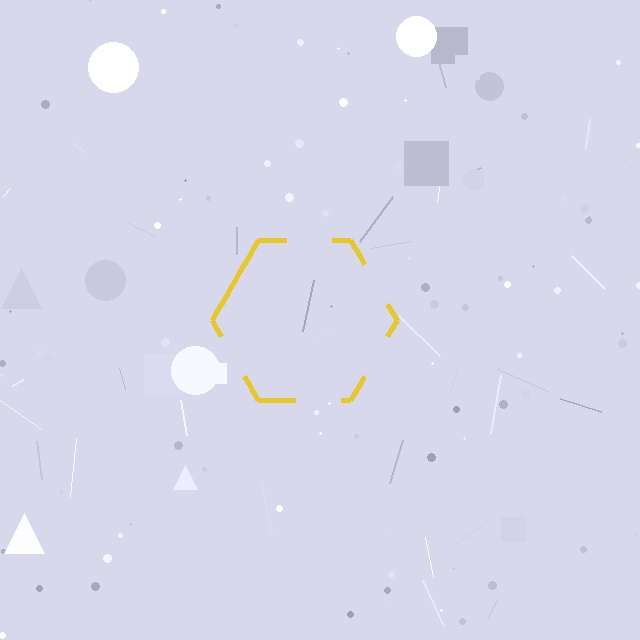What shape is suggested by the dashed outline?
The dashed outline suggests a hexagon.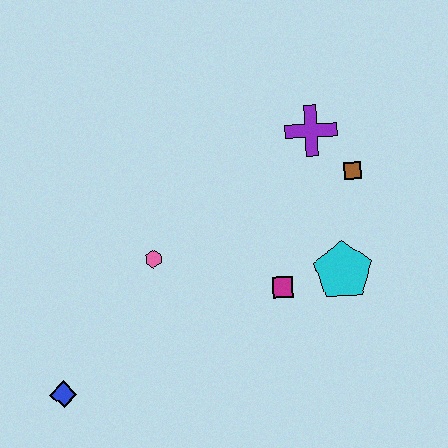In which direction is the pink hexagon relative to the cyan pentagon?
The pink hexagon is to the left of the cyan pentagon.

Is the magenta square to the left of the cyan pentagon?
Yes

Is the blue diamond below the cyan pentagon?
Yes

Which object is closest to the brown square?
The purple cross is closest to the brown square.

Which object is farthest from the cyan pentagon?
The blue diamond is farthest from the cyan pentagon.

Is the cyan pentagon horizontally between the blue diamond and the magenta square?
No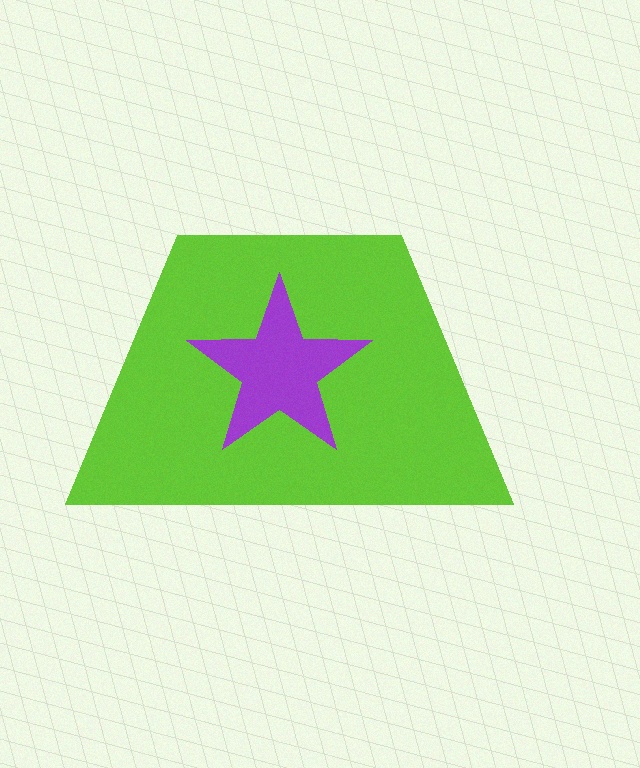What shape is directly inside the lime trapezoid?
The purple star.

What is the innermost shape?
The purple star.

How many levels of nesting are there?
2.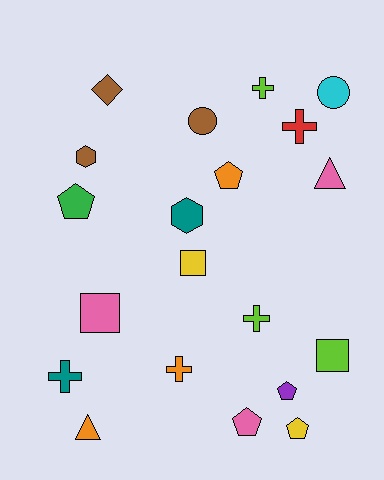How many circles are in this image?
There are 2 circles.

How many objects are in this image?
There are 20 objects.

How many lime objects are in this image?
There are 3 lime objects.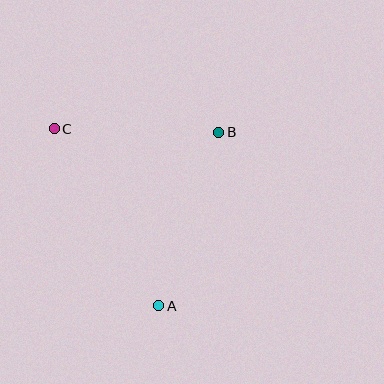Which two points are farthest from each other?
Points A and C are farthest from each other.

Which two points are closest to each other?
Points B and C are closest to each other.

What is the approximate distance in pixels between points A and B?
The distance between A and B is approximately 183 pixels.